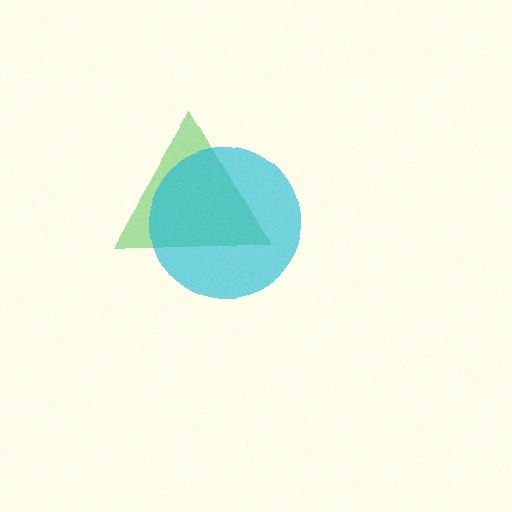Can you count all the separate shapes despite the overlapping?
Yes, there are 2 separate shapes.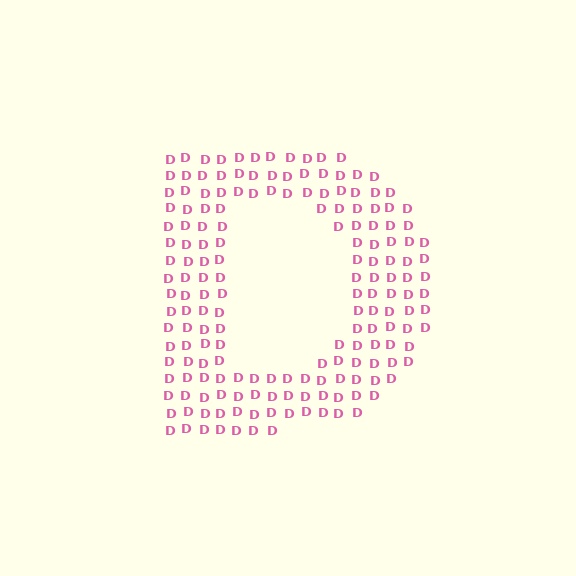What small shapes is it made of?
It is made of small letter D's.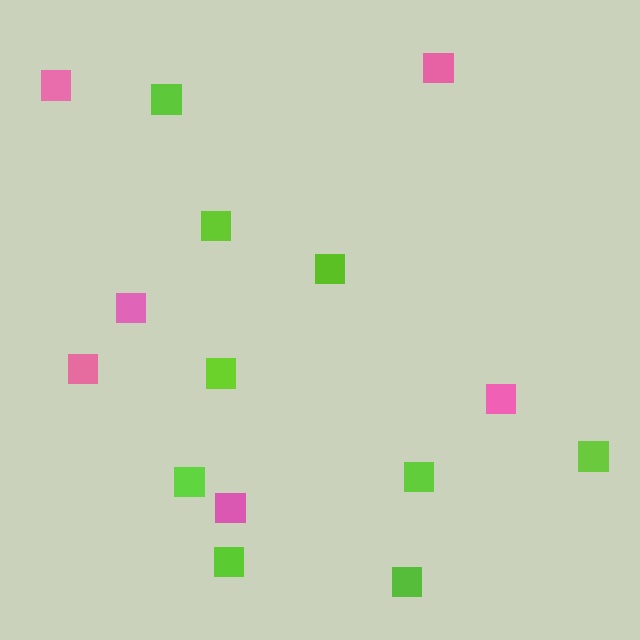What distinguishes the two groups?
There are 2 groups: one group of lime squares (9) and one group of pink squares (6).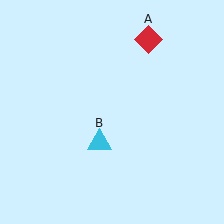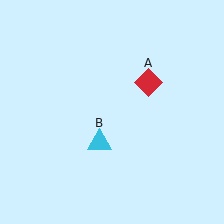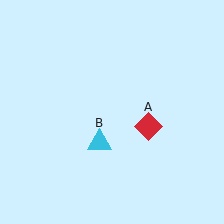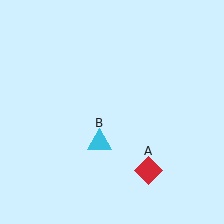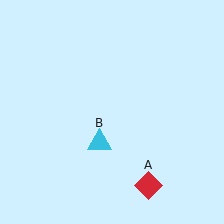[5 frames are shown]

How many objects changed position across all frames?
1 object changed position: red diamond (object A).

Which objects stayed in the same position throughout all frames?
Cyan triangle (object B) remained stationary.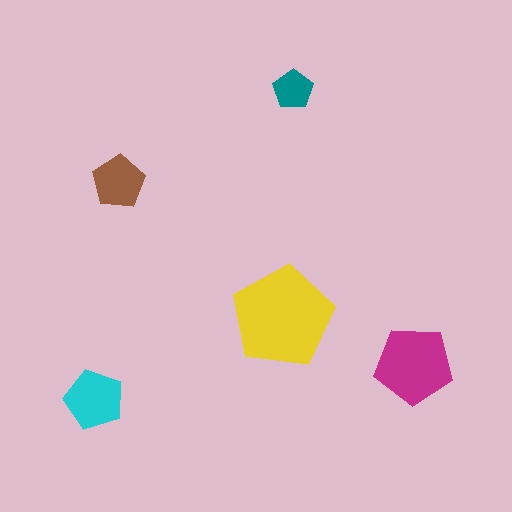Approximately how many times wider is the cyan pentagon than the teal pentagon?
About 1.5 times wider.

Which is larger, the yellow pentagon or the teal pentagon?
The yellow one.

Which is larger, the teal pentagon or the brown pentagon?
The brown one.